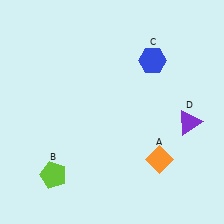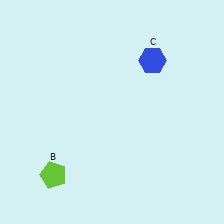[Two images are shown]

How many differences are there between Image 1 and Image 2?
There are 2 differences between the two images.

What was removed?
The orange diamond (A), the purple triangle (D) were removed in Image 2.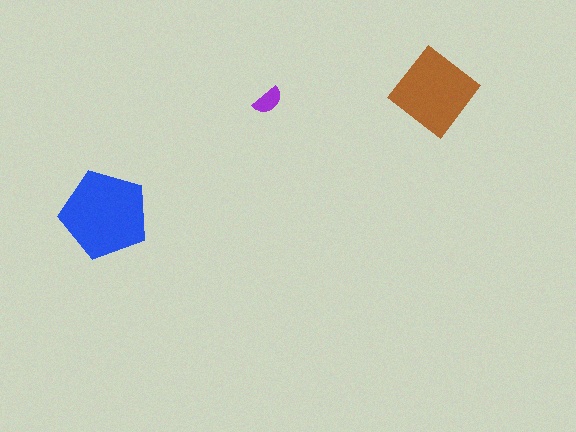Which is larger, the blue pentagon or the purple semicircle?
The blue pentagon.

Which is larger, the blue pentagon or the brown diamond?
The blue pentagon.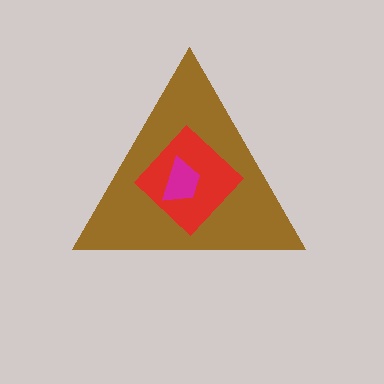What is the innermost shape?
The magenta trapezoid.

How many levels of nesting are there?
3.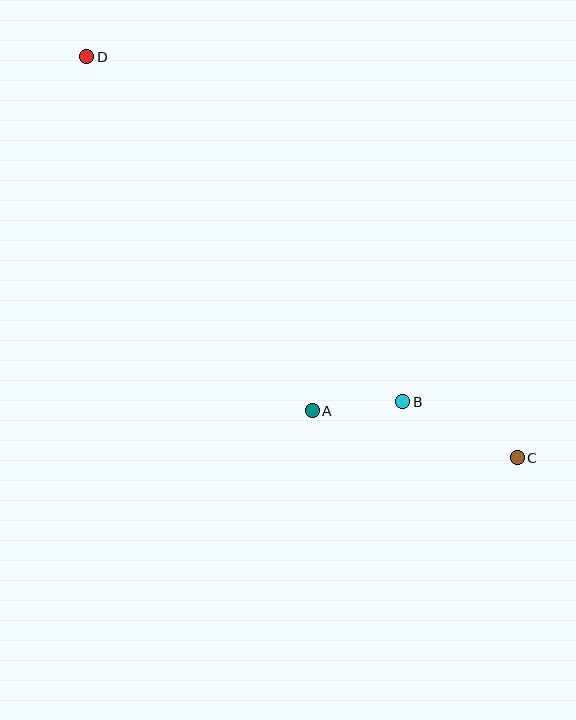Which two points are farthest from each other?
Points C and D are farthest from each other.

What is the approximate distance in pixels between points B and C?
The distance between B and C is approximately 128 pixels.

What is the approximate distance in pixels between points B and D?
The distance between B and D is approximately 468 pixels.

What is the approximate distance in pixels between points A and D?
The distance between A and D is approximately 420 pixels.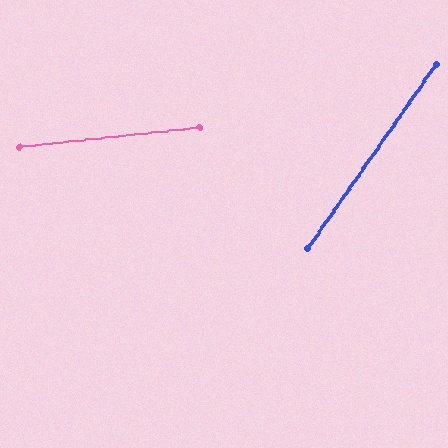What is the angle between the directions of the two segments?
Approximately 49 degrees.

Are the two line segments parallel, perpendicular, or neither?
Neither parallel nor perpendicular — they differ by about 49°.